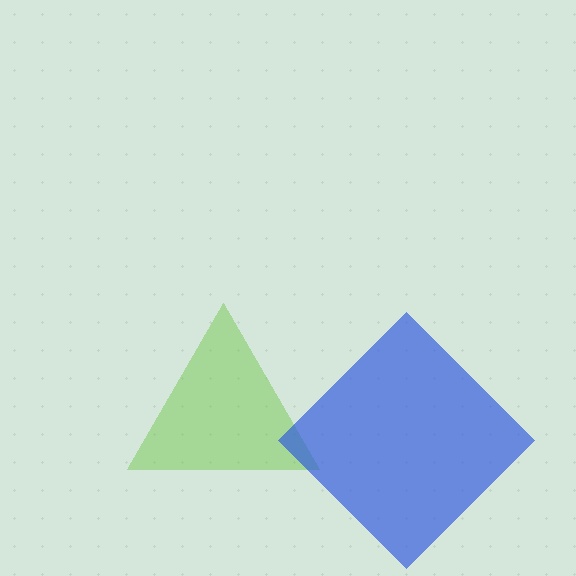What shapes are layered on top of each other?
The layered shapes are: a lime triangle, a blue diamond.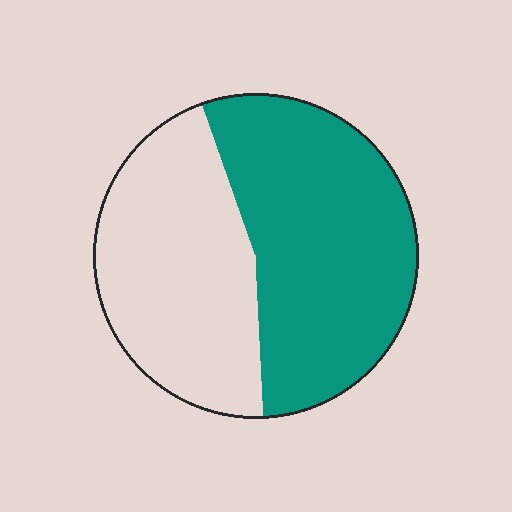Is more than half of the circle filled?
Yes.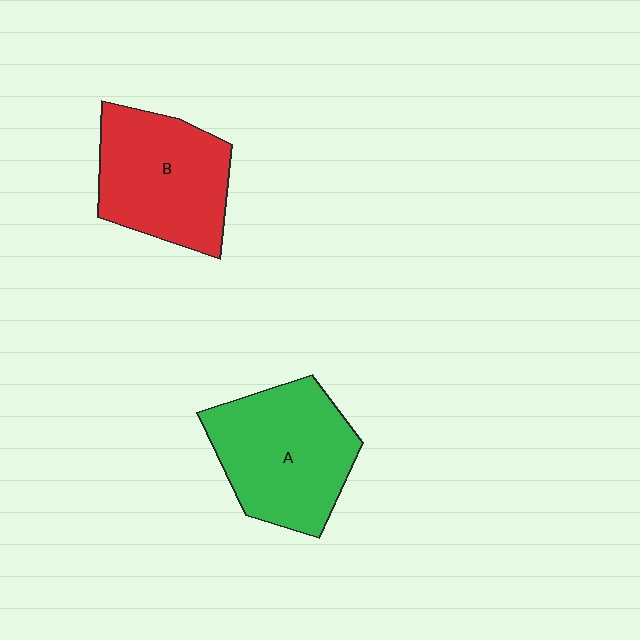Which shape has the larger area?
Shape A (green).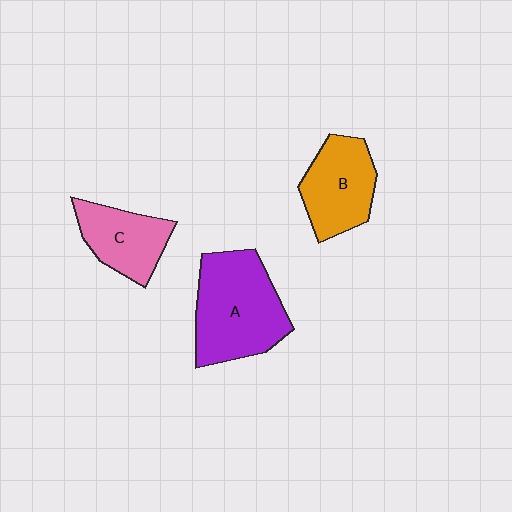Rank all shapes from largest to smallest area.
From largest to smallest: A (purple), B (orange), C (pink).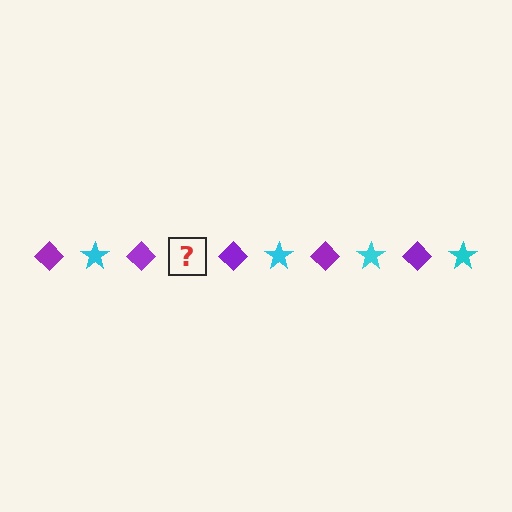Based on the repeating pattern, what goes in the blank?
The blank should be a cyan star.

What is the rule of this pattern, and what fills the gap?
The rule is that the pattern alternates between purple diamond and cyan star. The gap should be filled with a cyan star.